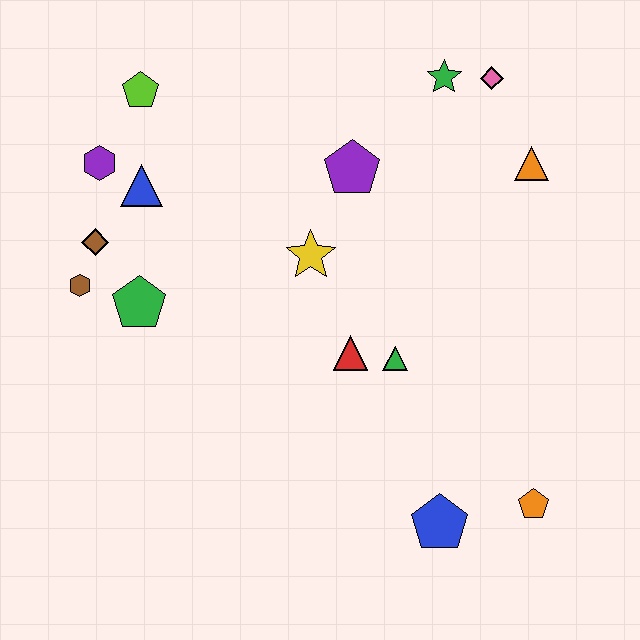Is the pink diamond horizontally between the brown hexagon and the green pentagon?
No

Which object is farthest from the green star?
The blue pentagon is farthest from the green star.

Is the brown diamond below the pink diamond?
Yes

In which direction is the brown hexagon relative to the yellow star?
The brown hexagon is to the left of the yellow star.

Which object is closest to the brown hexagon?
The brown diamond is closest to the brown hexagon.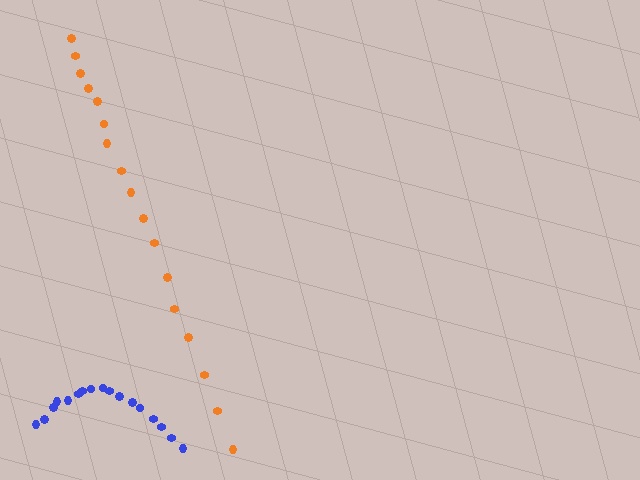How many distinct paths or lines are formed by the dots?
There are 2 distinct paths.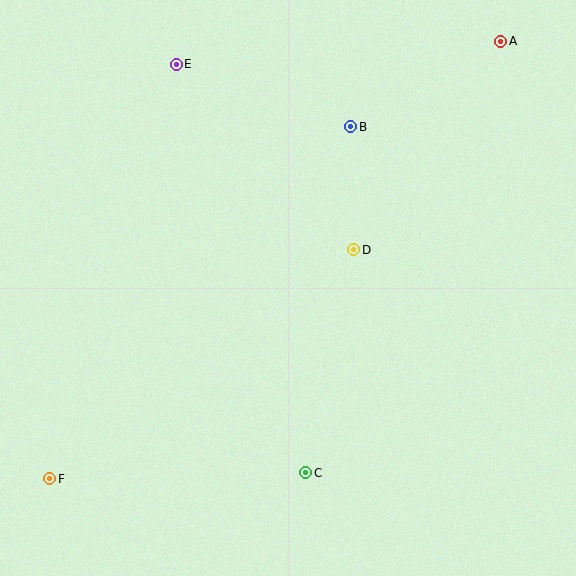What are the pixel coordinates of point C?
Point C is at (306, 473).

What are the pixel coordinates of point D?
Point D is at (354, 250).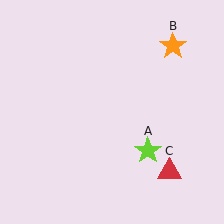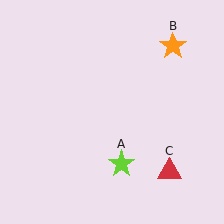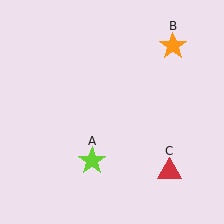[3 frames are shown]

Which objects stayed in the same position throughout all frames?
Orange star (object B) and red triangle (object C) remained stationary.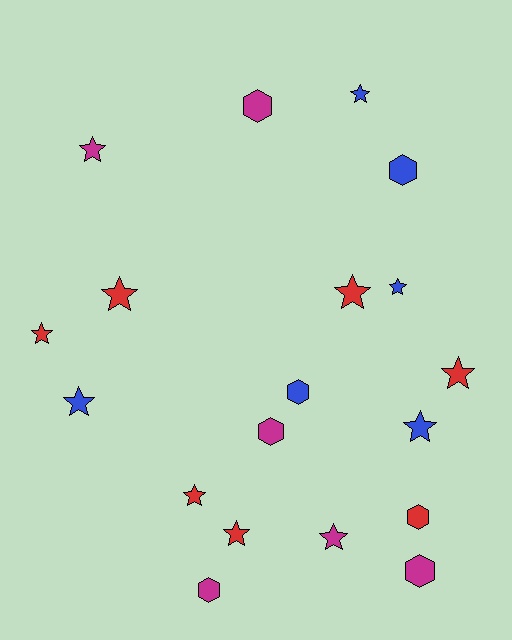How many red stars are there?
There are 6 red stars.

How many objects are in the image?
There are 19 objects.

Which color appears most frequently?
Red, with 7 objects.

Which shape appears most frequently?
Star, with 12 objects.